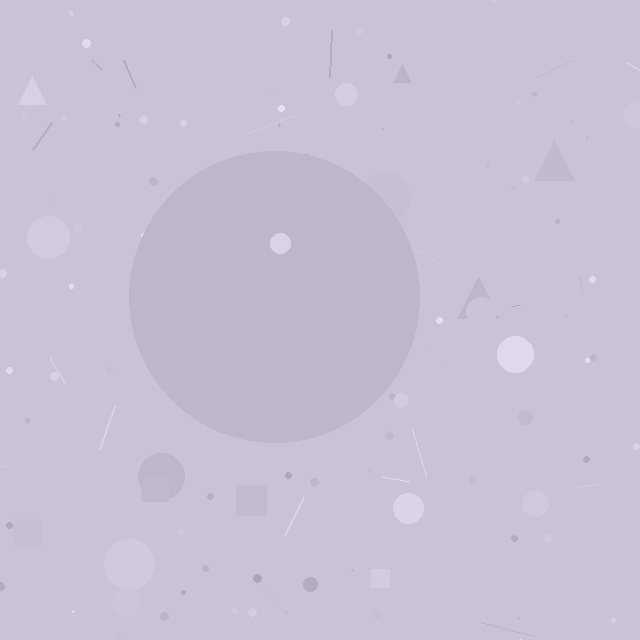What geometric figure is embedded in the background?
A circle is embedded in the background.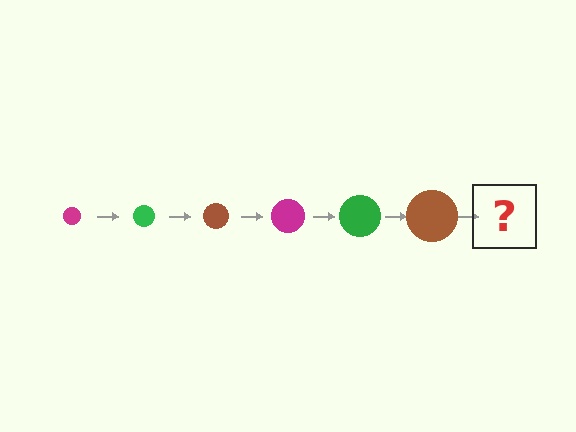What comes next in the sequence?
The next element should be a magenta circle, larger than the previous one.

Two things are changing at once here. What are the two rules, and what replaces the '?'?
The two rules are that the circle grows larger each step and the color cycles through magenta, green, and brown. The '?' should be a magenta circle, larger than the previous one.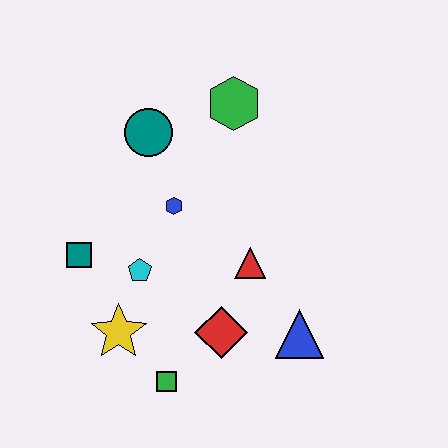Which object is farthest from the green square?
The green hexagon is farthest from the green square.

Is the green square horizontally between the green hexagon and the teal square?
Yes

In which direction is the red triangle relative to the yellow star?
The red triangle is to the right of the yellow star.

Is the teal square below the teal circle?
Yes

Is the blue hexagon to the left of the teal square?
No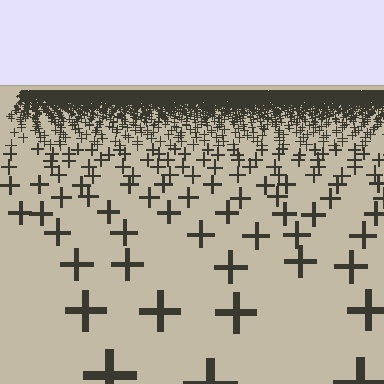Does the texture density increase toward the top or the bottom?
Density increases toward the top.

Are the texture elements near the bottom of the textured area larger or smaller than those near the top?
Larger. Near the bottom, elements are closer to the viewer and appear at a bigger on-screen size.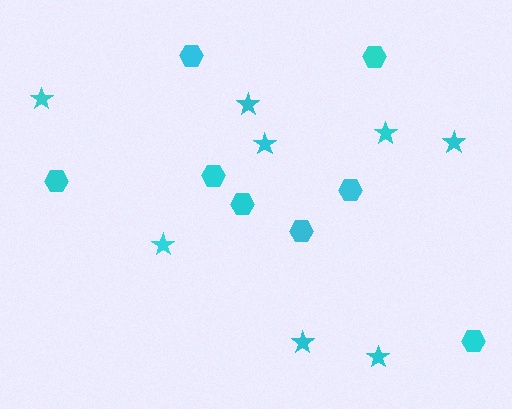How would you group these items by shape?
There are 2 groups: one group of stars (8) and one group of hexagons (8).